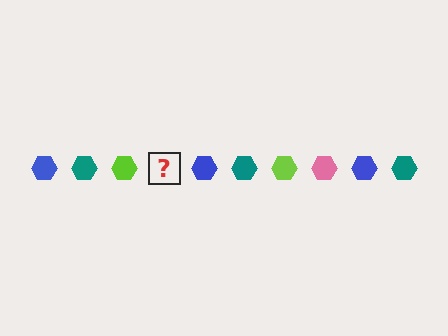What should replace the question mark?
The question mark should be replaced with a pink hexagon.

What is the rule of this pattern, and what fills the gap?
The rule is that the pattern cycles through blue, teal, lime, pink hexagons. The gap should be filled with a pink hexagon.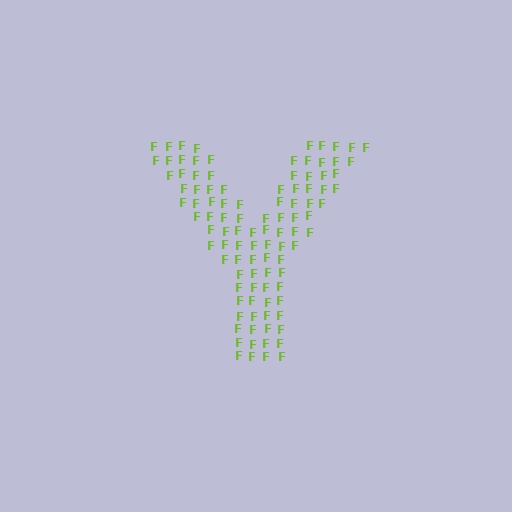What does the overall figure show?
The overall figure shows the letter Y.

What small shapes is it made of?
It is made of small letter F's.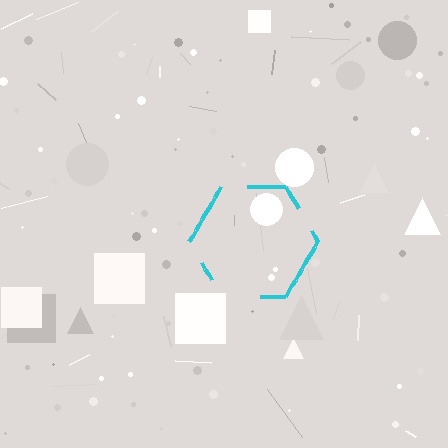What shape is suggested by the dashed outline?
The dashed outline suggests a hexagon.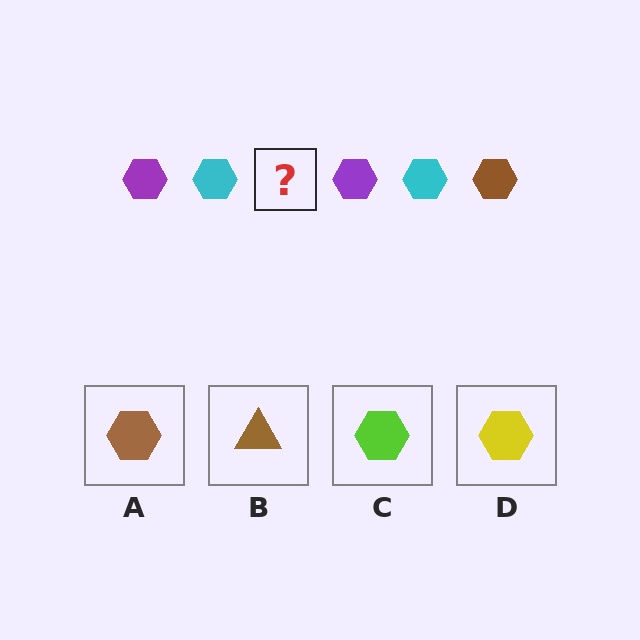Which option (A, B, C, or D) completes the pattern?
A.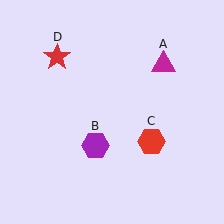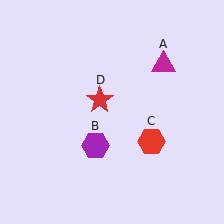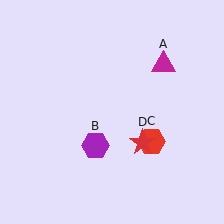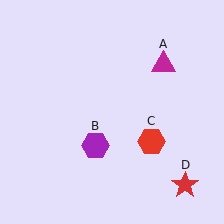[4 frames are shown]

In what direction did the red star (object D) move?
The red star (object D) moved down and to the right.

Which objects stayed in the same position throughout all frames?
Magenta triangle (object A) and purple hexagon (object B) and red hexagon (object C) remained stationary.